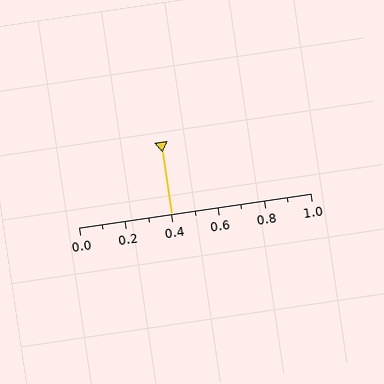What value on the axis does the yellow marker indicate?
The marker indicates approximately 0.4.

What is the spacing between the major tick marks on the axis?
The major ticks are spaced 0.2 apart.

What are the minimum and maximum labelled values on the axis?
The axis runs from 0.0 to 1.0.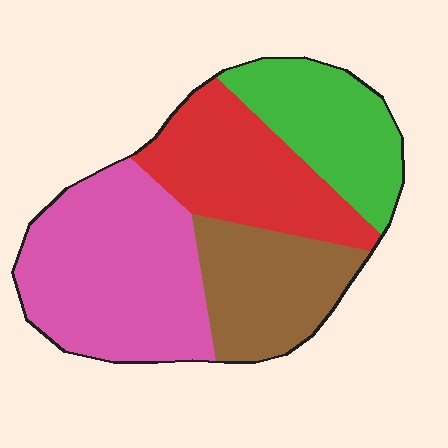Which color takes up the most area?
Pink, at roughly 35%.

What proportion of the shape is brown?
Brown covers about 20% of the shape.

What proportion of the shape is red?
Red takes up between a sixth and a third of the shape.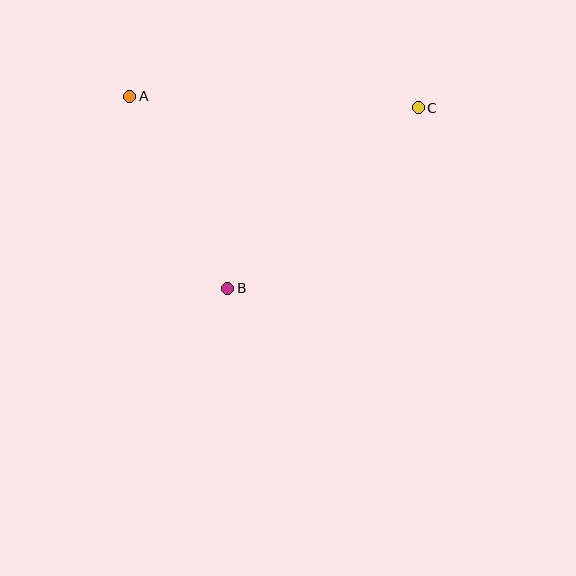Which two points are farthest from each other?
Points A and C are farthest from each other.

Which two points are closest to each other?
Points A and B are closest to each other.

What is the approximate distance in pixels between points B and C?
The distance between B and C is approximately 262 pixels.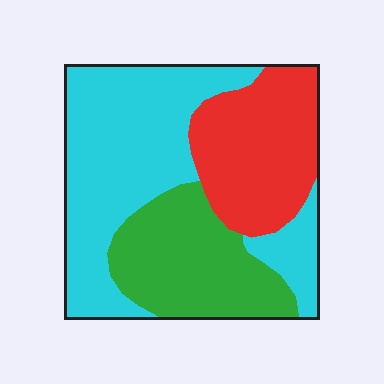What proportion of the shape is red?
Red takes up about one quarter (1/4) of the shape.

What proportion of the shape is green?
Green takes up between a sixth and a third of the shape.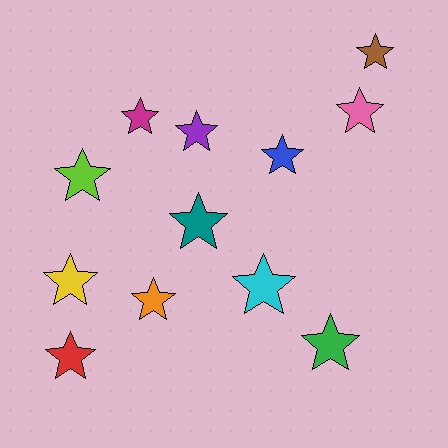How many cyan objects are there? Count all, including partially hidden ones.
There is 1 cyan object.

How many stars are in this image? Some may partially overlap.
There are 12 stars.